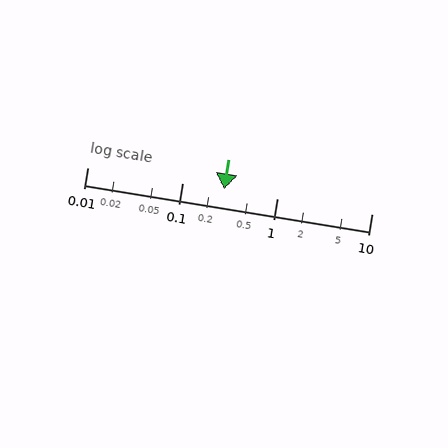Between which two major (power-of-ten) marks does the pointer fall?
The pointer is between 0.1 and 1.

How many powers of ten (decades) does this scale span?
The scale spans 3 decades, from 0.01 to 10.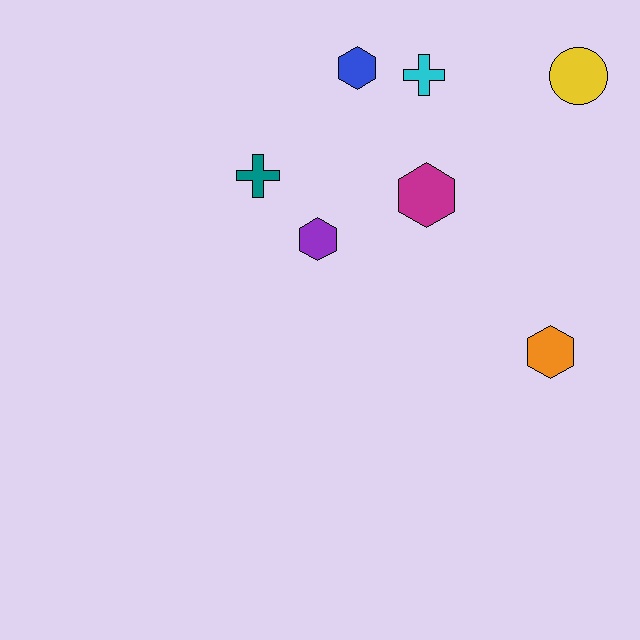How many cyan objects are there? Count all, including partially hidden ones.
There is 1 cyan object.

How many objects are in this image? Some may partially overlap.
There are 7 objects.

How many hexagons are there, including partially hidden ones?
There are 4 hexagons.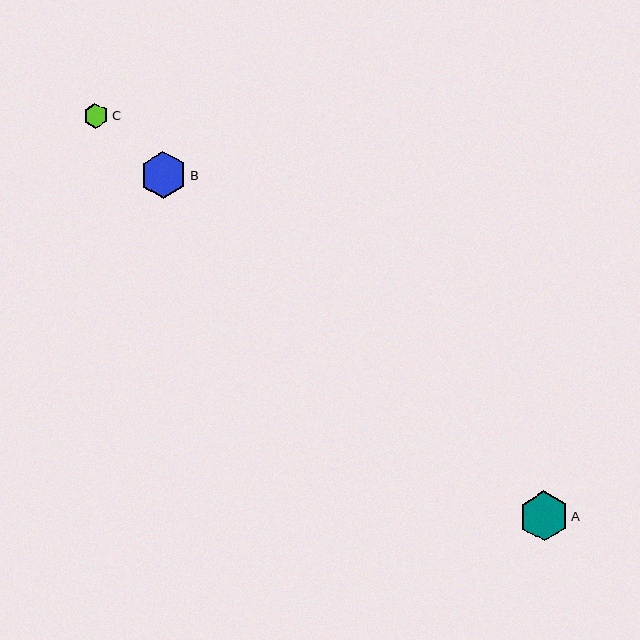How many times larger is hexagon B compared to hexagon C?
Hexagon B is approximately 1.9 times the size of hexagon C.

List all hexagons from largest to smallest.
From largest to smallest: A, B, C.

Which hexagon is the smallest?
Hexagon C is the smallest with a size of approximately 25 pixels.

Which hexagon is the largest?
Hexagon A is the largest with a size of approximately 49 pixels.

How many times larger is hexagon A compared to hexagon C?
Hexagon A is approximately 2.0 times the size of hexagon C.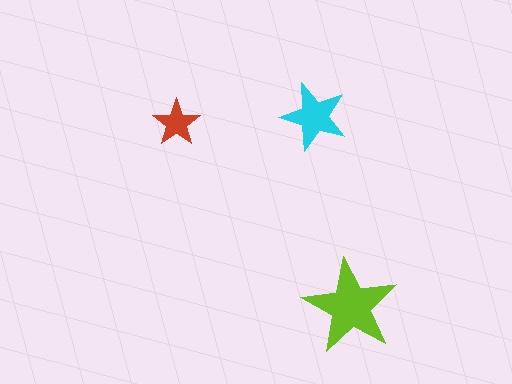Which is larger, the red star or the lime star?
The lime one.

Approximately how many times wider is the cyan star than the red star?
About 1.5 times wider.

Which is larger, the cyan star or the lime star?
The lime one.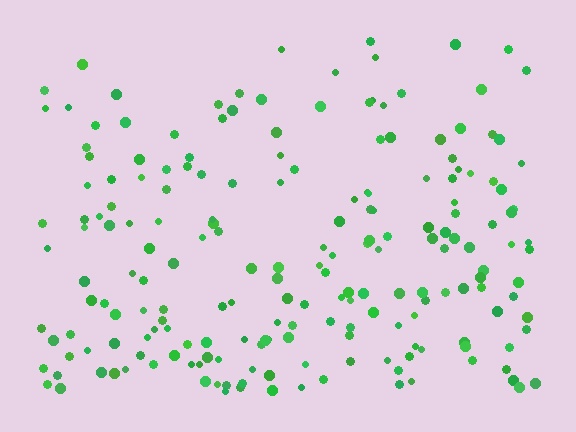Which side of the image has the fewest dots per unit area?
The top.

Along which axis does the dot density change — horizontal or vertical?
Vertical.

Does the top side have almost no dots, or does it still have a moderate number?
Still a moderate number, just noticeably fewer than the bottom.